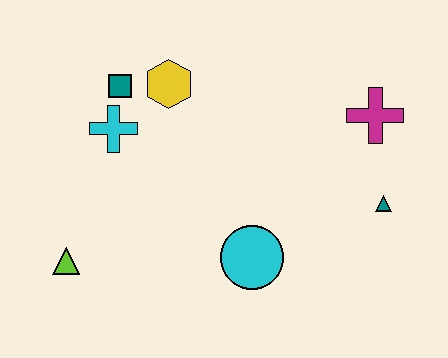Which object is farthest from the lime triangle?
The magenta cross is farthest from the lime triangle.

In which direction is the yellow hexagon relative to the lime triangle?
The yellow hexagon is above the lime triangle.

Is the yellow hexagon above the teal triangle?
Yes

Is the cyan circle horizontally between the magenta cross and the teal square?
Yes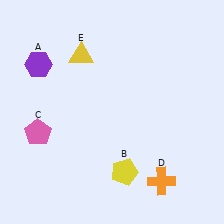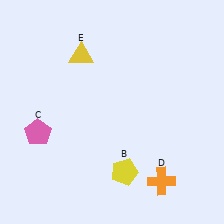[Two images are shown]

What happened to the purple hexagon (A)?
The purple hexagon (A) was removed in Image 2. It was in the top-left area of Image 1.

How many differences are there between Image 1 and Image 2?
There is 1 difference between the two images.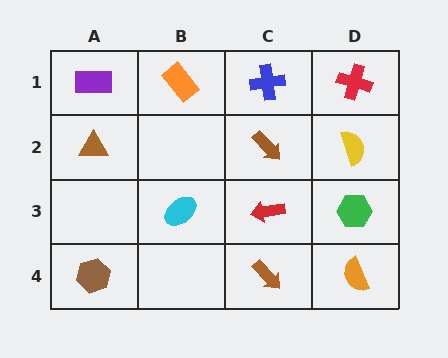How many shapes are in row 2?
3 shapes.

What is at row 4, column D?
An orange semicircle.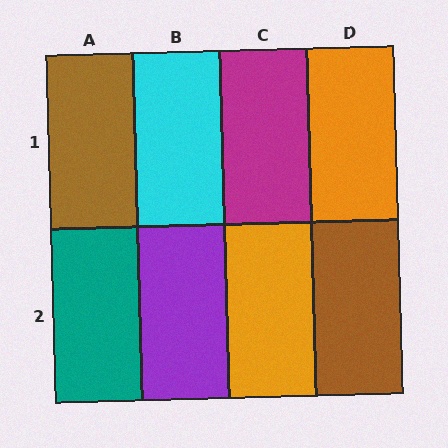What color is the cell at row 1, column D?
Orange.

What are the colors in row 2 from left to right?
Teal, purple, orange, brown.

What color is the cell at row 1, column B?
Cyan.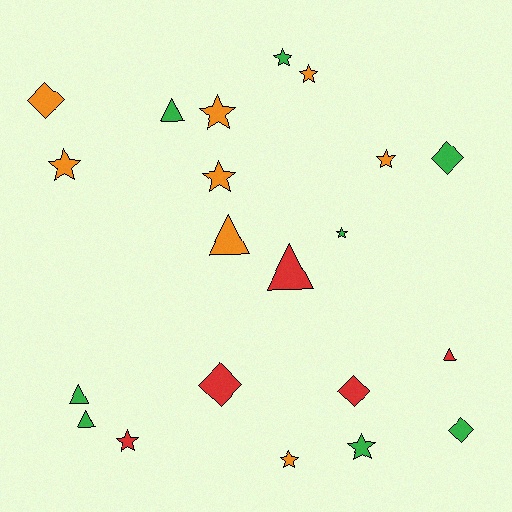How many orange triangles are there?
There is 1 orange triangle.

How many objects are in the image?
There are 21 objects.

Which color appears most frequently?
Green, with 8 objects.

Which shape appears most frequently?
Star, with 10 objects.